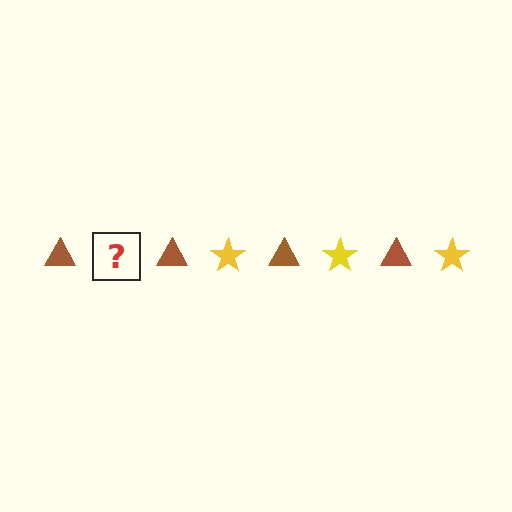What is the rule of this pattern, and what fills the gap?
The rule is that the pattern alternates between brown triangle and yellow star. The gap should be filled with a yellow star.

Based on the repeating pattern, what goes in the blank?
The blank should be a yellow star.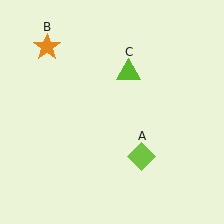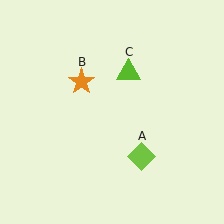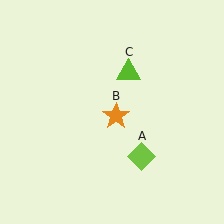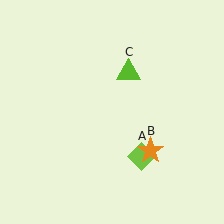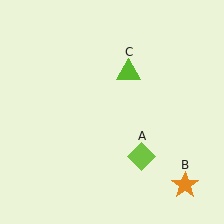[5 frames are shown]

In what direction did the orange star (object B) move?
The orange star (object B) moved down and to the right.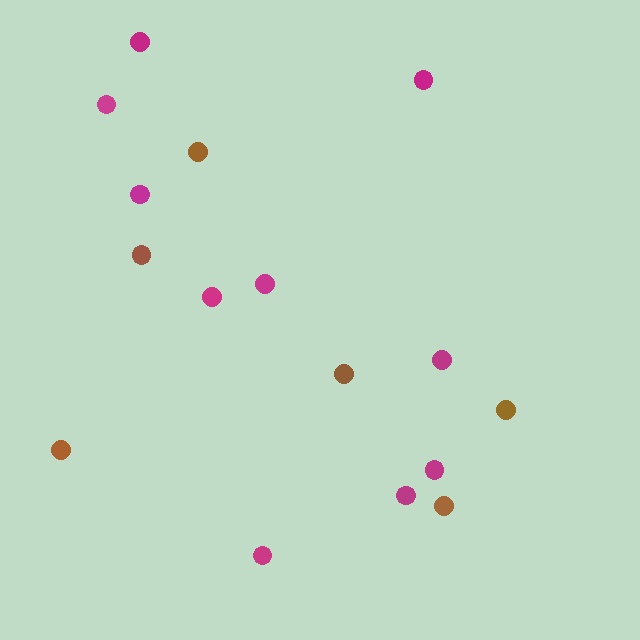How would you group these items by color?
There are 2 groups: one group of magenta circles (10) and one group of brown circles (6).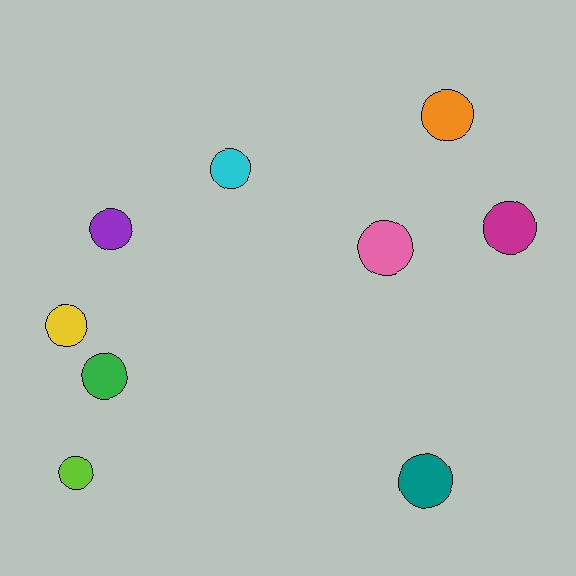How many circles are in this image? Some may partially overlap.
There are 9 circles.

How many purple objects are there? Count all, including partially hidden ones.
There is 1 purple object.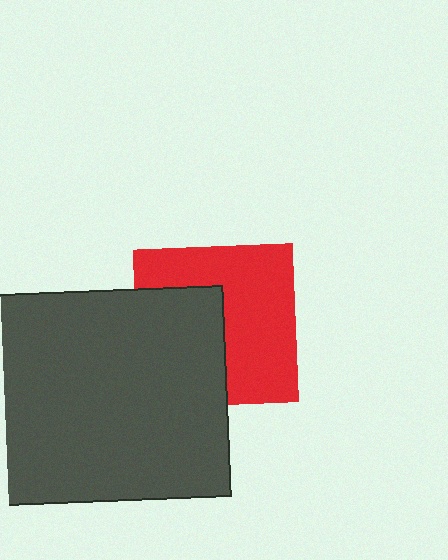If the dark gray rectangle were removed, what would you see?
You would see the complete red square.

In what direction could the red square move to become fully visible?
The red square could move right. That would shift it out from behind the dark gray rectangle entirely.